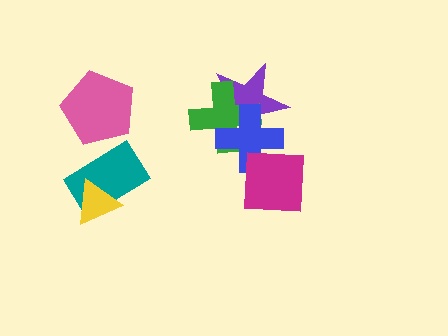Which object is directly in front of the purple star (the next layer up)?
The green cross is directly in front of the purple star.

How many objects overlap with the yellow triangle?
1 object overlaps with the yellow triangle.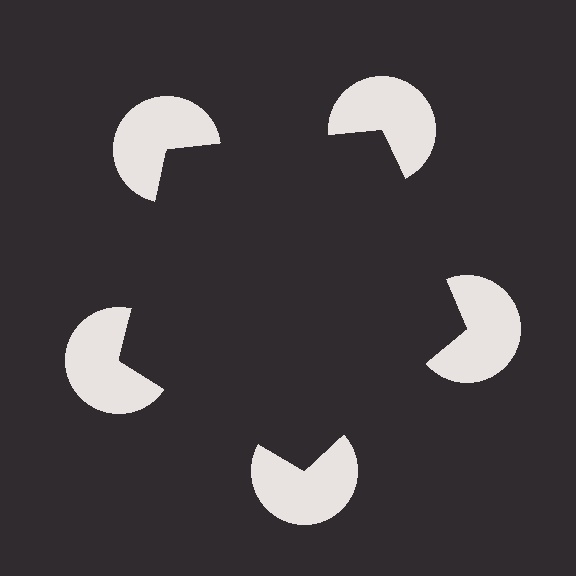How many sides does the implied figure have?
5 sides.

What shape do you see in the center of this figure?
An illusory pentagon — its edges are inferred from the aligned wedge cuts in the pac-man discs, not physically drawn.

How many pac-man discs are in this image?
There are 5 — one at each vertex of the illusory pentagon.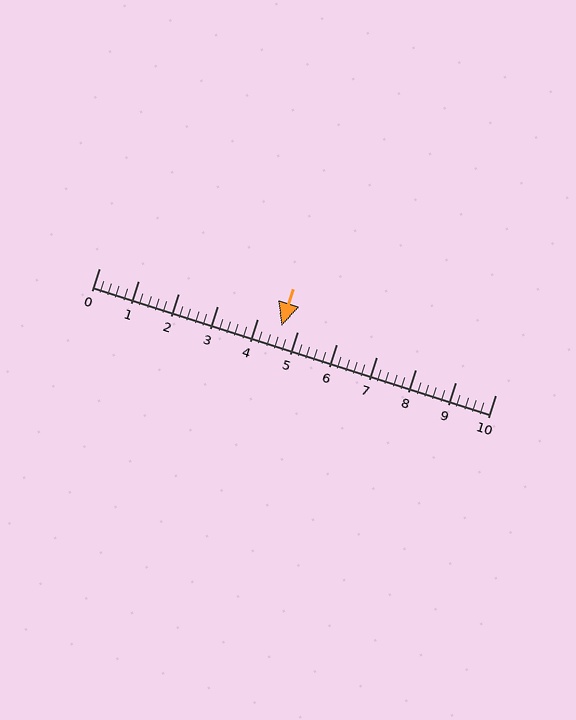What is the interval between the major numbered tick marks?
The major tick marks are spaced 1 units apart.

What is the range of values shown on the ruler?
The ruler shows values from 0 to 10.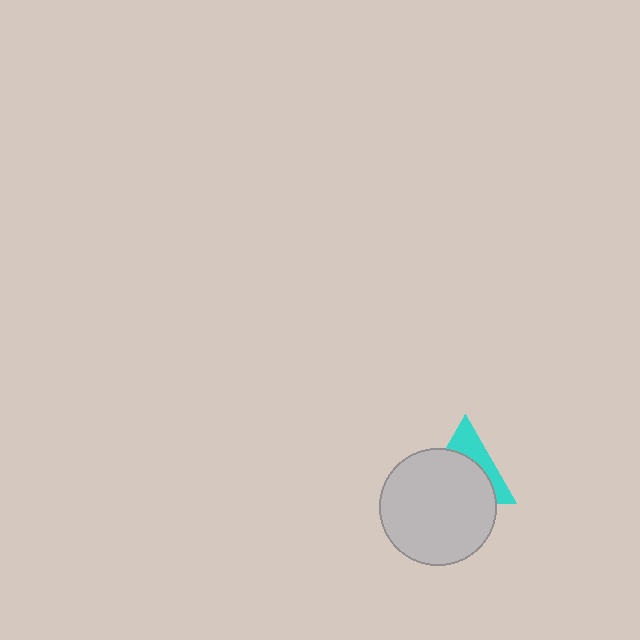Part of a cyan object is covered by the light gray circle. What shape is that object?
It is a triangle.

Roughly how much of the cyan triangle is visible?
A small part of it is visible (roughly 36%).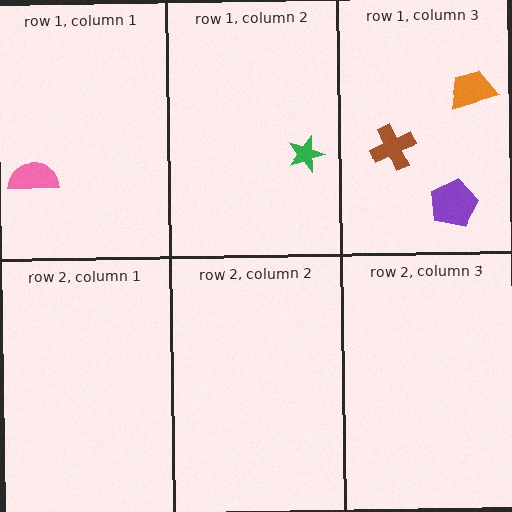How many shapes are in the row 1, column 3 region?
3.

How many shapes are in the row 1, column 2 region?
1.